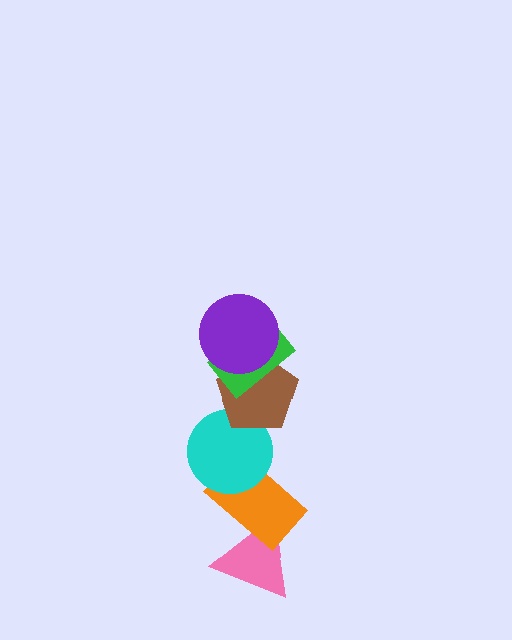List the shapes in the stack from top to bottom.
From top to bottom: the purple circle, the green rectangle, the brown pentagon, the cyan circle, the orange rectangle, the pink triangle.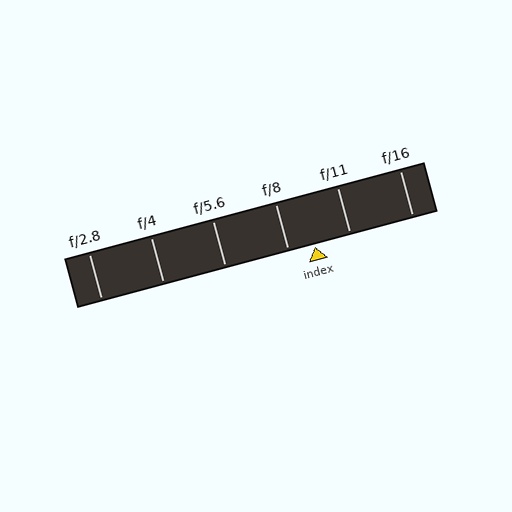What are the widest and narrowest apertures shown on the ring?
The widest aperture shown is f/2.8 and the narrowest is f/16.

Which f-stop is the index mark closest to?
The index mark is closest to f/8.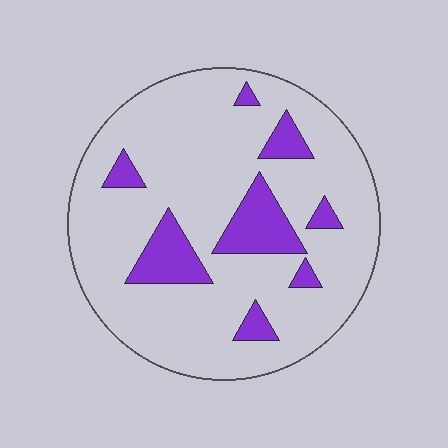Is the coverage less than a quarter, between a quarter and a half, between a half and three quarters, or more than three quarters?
Less than a quarter.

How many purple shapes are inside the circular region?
8.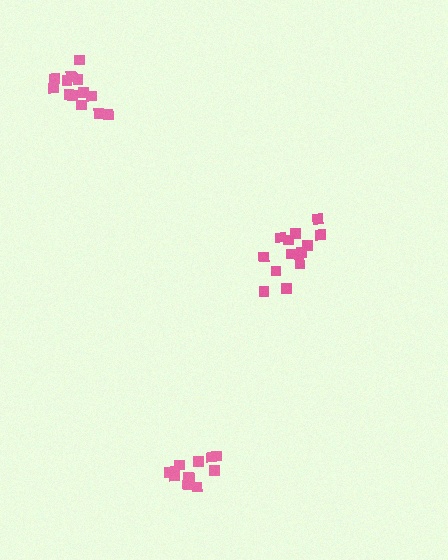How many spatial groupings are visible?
There are 3 spatial groupings.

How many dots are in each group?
Group 1: 14 dots, Group 2: 11 dots, Group 3: 13 dots (38 total).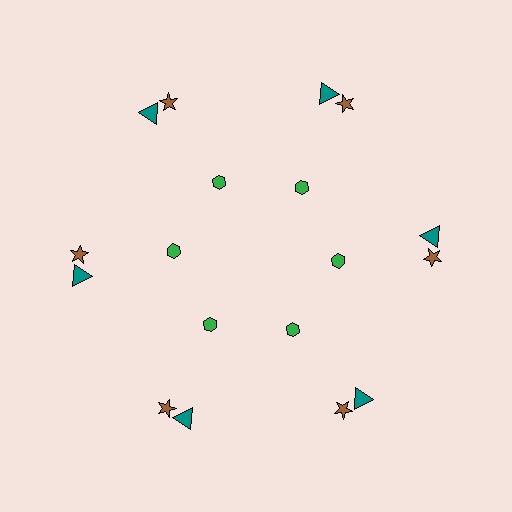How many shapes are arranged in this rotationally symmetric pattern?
There are 18 shapes, arranged in 6 groups of 3.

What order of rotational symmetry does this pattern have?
This pattern has 6-fold rotational symmetry.